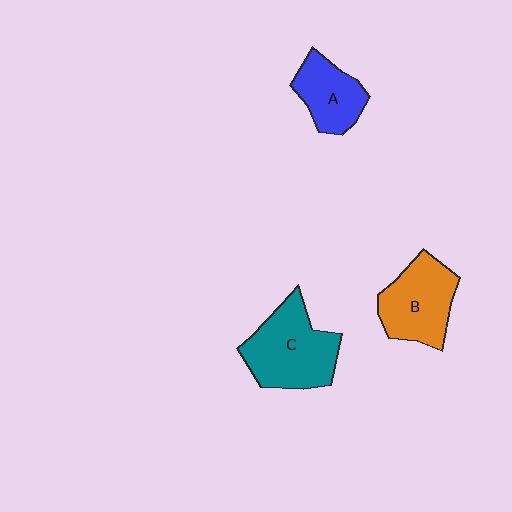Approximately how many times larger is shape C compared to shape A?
Approximately 1.6 times.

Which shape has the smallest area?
Shape A (blue).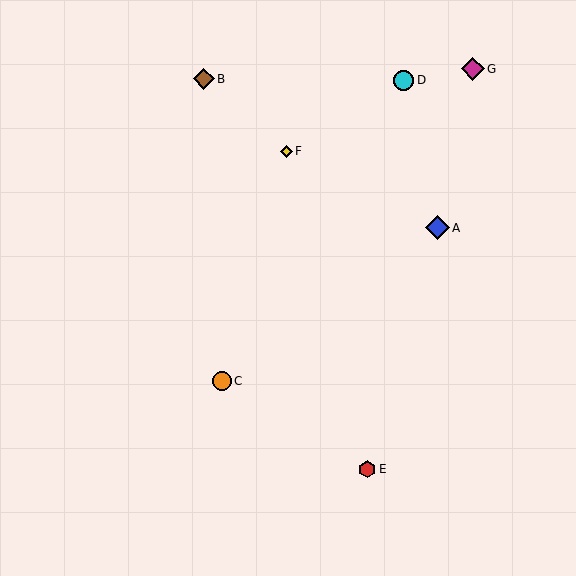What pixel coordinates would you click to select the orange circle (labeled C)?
Click at (222, 381) to select the orange circle C.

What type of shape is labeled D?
Shape D is a cyan circle.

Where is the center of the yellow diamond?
The center of the yellow diamond is at (286, 151).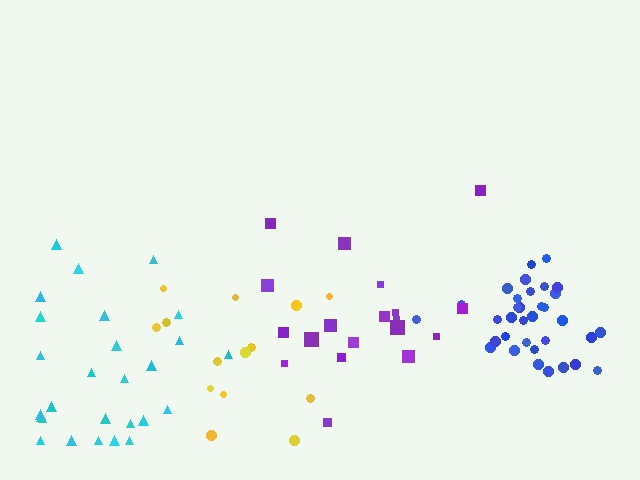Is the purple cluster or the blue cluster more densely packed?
Blue.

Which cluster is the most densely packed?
Blue.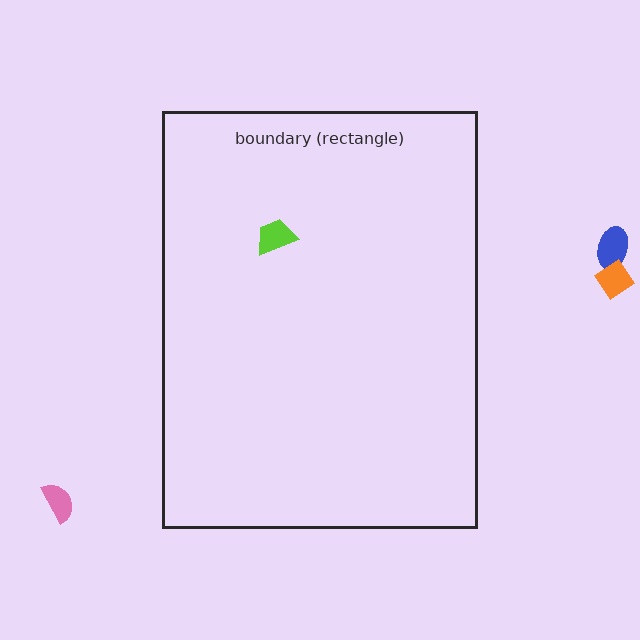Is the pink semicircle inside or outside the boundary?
Outside.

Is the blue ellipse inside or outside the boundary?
Outside.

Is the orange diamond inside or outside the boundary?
Outside.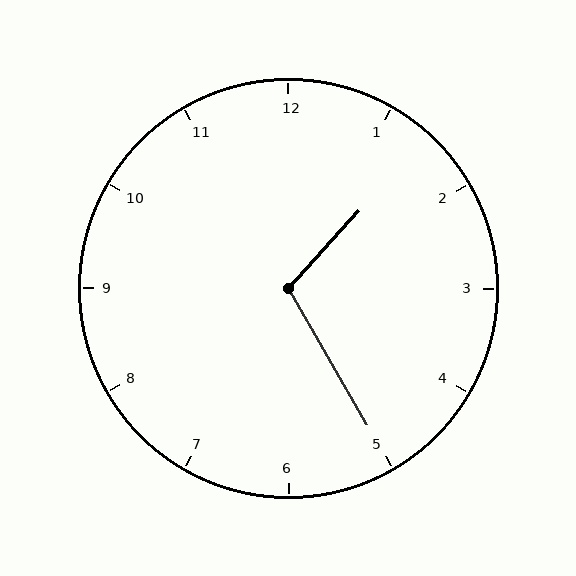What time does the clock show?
1:25.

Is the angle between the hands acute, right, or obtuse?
It is obtuse.